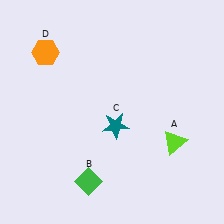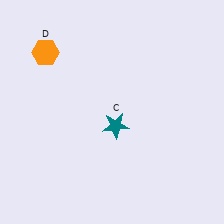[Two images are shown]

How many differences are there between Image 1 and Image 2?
There are 2 differences between the two images.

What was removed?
The lime triangle (A), the green diamond (B) were removed in Image 2.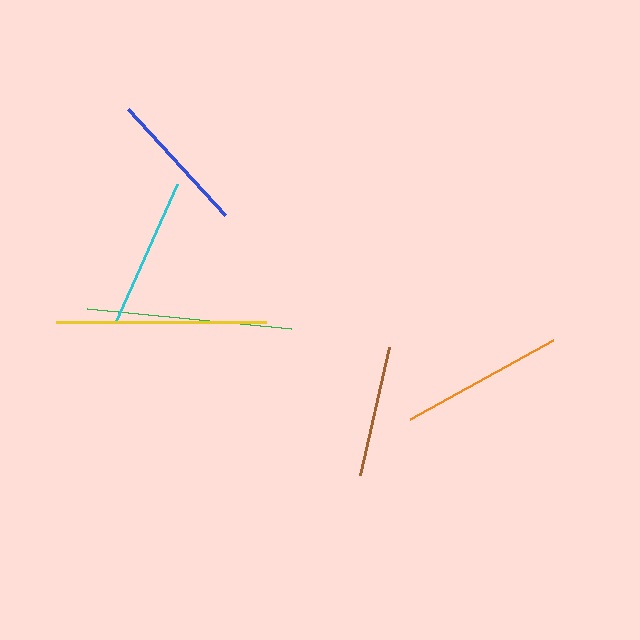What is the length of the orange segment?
The orange segment is approximately 163 pixels long.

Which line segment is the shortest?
The brown line is the shortest at approximately 131 pixels.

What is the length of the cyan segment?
The cyan segment is approximately 152 pixels long.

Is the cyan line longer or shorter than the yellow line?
The yellow line is longer than the cyan line.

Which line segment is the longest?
The yellow line is the longest at approximately 210 pixels.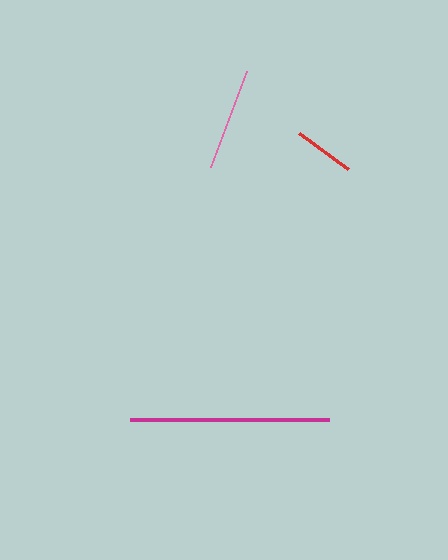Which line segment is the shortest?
The red line is the shortest at approximately 60 pixels.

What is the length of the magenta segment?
The magenta segment is approximately 200 pixels long.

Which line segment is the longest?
The magenta line is the longest at approximately 200 pixels.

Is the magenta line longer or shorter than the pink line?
The magenta line is longer than the pink line.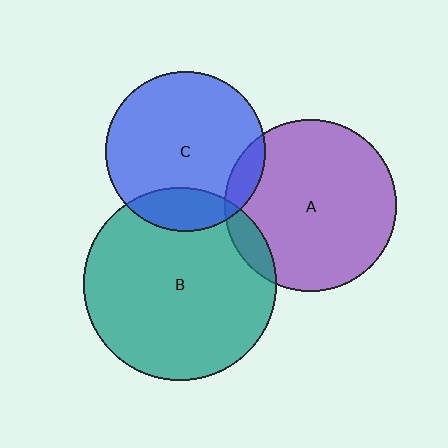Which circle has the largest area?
Circle B (teal).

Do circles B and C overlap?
Yes.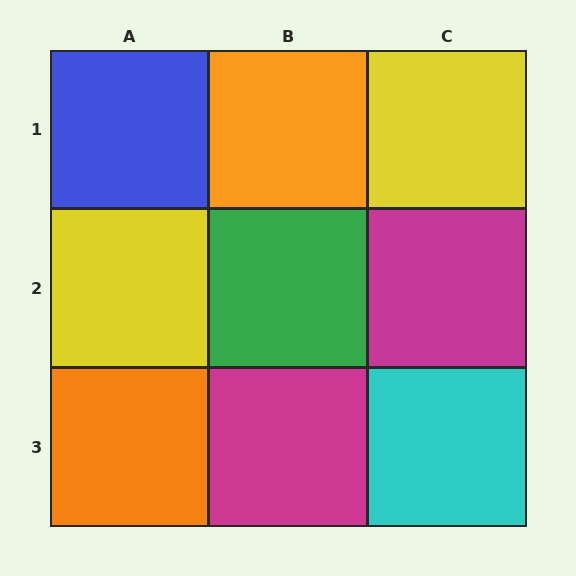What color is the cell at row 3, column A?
Orange.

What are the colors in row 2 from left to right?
Yellow, green, magenta.